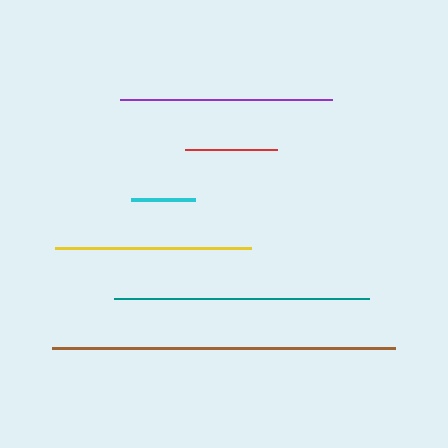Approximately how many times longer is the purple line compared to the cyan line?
The purple line is approximately 3.3 times the length of the cyan line.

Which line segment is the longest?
The brown line is the longest at approximately 343 pixels.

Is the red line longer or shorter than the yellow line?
The yellow line is longer than the red line.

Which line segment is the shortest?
The cyan line is the shortest at approximately 64 pixels.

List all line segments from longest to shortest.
From longest to shortest: brown, teal, purple, yellow, red, cyan.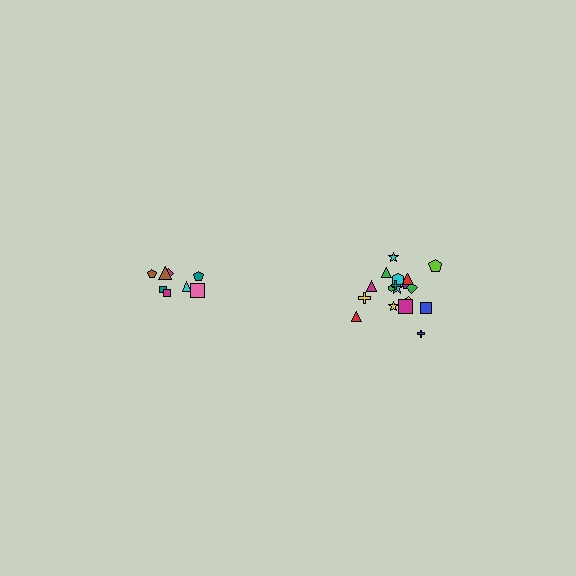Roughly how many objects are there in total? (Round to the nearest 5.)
Roughly 25 objects in total.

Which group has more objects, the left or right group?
The right group.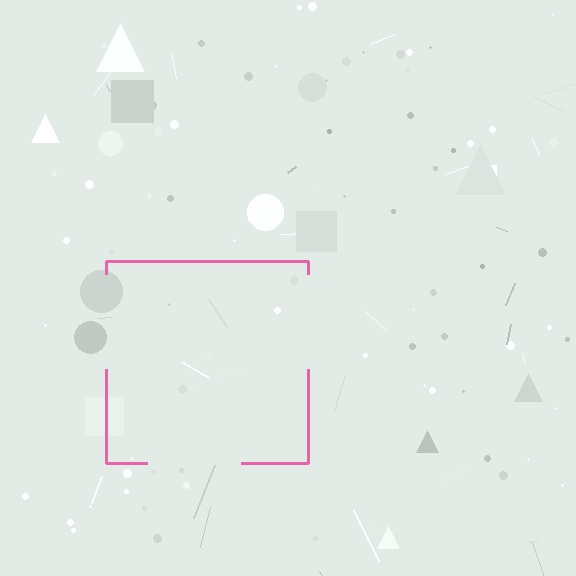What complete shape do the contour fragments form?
The contour fragments form a square.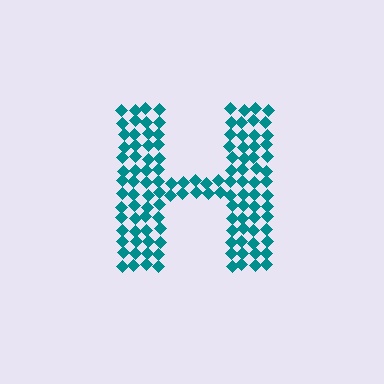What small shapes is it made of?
It is made of small diamonds.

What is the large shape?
The large shape is the letter H.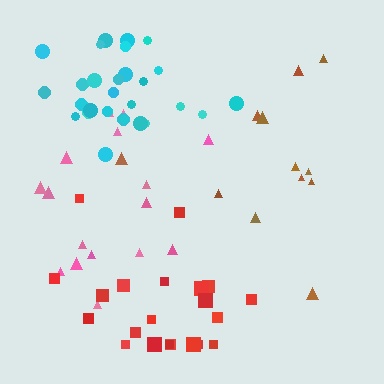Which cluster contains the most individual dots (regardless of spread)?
Cyan (28).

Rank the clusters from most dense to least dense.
cyan, red, brown, pink.